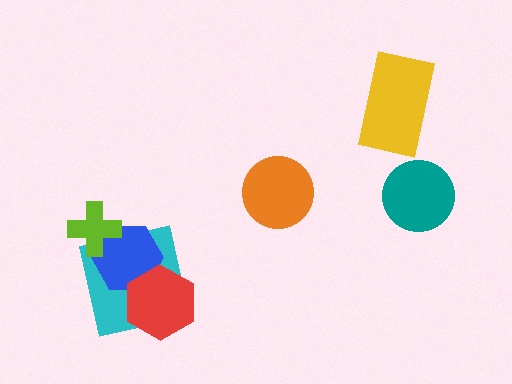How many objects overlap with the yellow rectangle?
0 objects overlap with the yellow rectangle.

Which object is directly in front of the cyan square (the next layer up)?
The blue hexagon is directly in front of the cyan square.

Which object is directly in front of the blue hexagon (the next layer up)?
The lime cross is directly in front of the blue hexagon.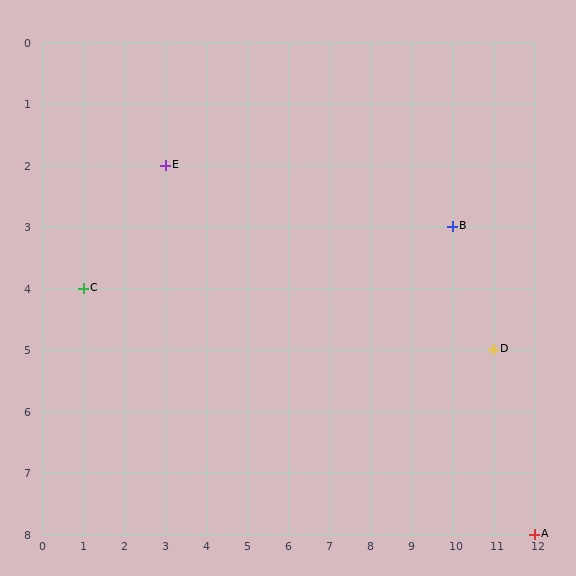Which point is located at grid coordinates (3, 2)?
Point E is at (3, 2).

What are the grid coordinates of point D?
Point D is at grid coordinates (11, 5).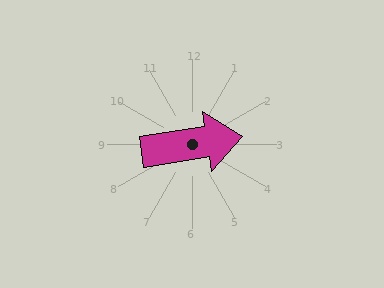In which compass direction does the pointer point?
East.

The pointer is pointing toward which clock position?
Roughly 3 o'clock.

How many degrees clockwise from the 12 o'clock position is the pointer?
Approximately 81 degrees.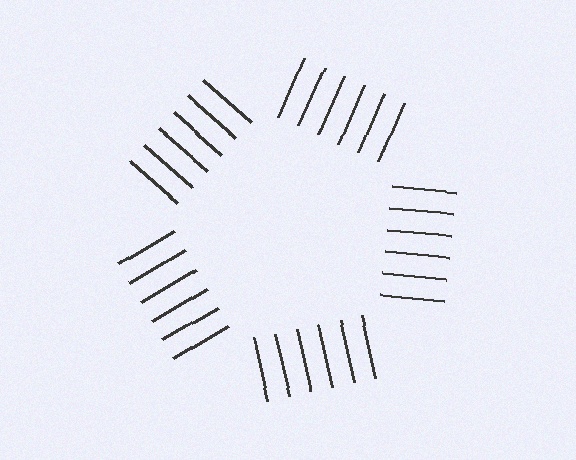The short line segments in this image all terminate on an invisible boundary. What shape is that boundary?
An illusory pentagon — the line segments terminate on its edges but no continuous stroke is drawn.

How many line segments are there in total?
30 — 6 along each of the 5 edges.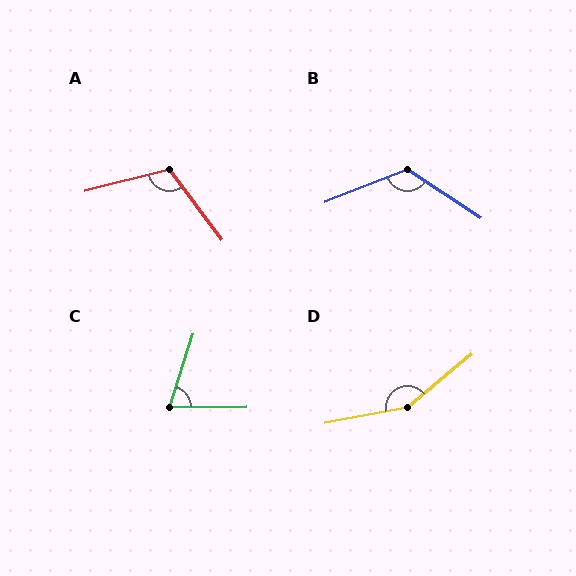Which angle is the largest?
D, at approximately 151 degrees.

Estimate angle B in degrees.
Approximately 125 degrees.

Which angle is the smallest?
C, at approximately 72 degrees.